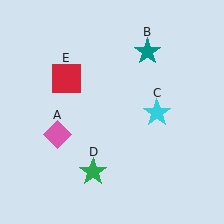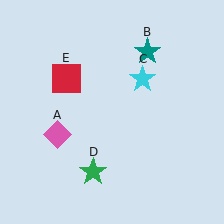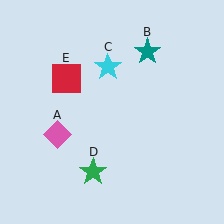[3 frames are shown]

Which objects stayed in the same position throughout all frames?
Pink diamond (object A) and teal star (object B) and green star (object D) and red square (object E) remained stationary.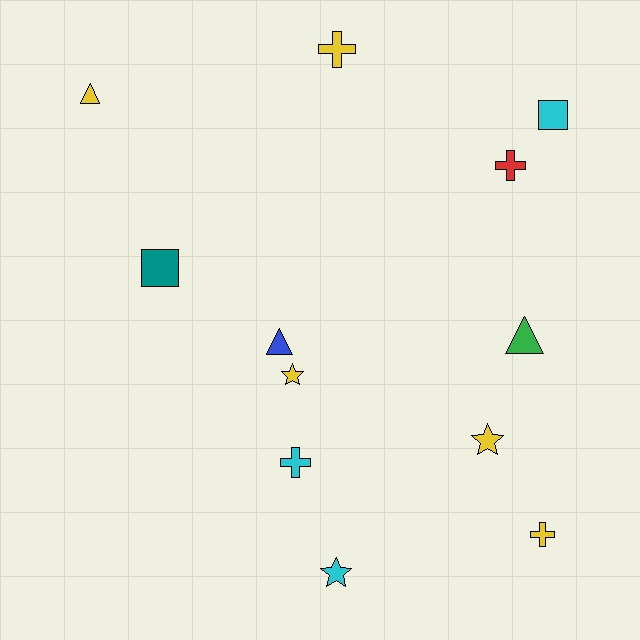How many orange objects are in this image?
There are no orange objects.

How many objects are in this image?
There are 12 objects.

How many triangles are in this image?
There are 3 triangles.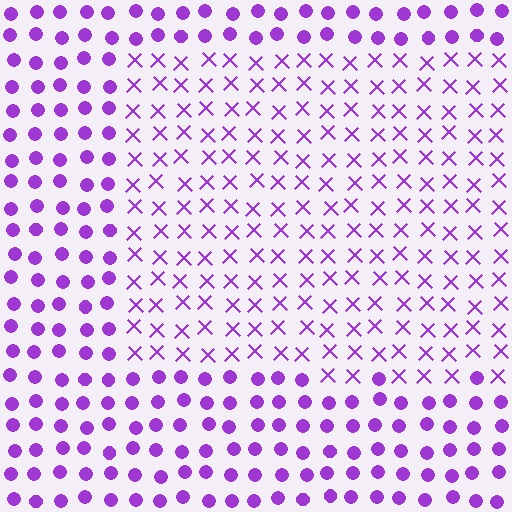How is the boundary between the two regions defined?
The boundary is defined by a change in element shape: X marks inside vs. circles outside. All elements share the same color and spacing.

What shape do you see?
I see a rectangle.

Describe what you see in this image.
The image is filled with small purple elements arranged in a uniform grid. A rectangle-shaped region contains X marks, while the surrounding area contains circles. The boundary is defined purely by the change in element shape.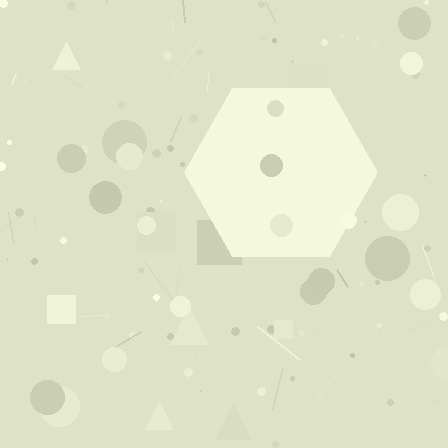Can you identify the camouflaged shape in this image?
The camouflaged shape is a hexagon.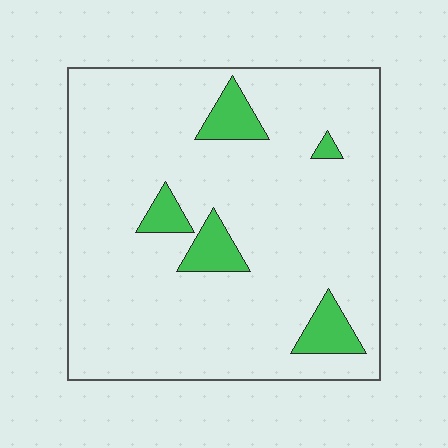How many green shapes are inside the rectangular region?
5.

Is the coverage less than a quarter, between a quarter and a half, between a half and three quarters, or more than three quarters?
Less than a quarter.